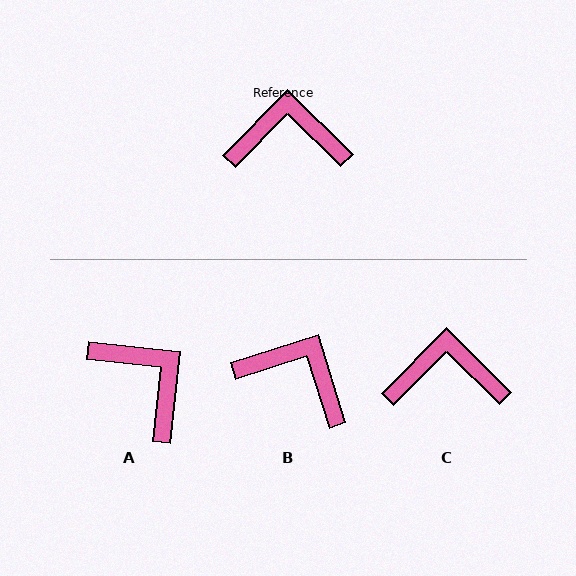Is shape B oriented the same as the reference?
No, it is off by about 28 degrees.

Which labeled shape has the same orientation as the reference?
C.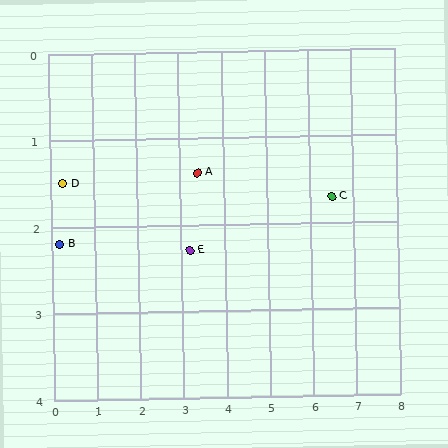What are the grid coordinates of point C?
Point C is at approximately (6.5, 1.7).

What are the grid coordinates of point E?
Point E is at approximately (3.2, 2.3).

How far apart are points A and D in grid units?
Points A and D are about 3.1 grid units apart.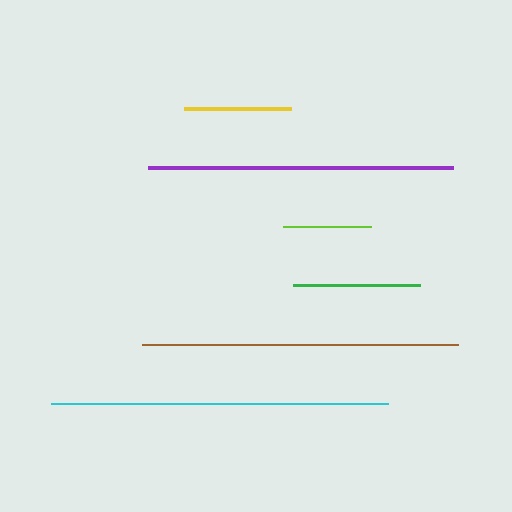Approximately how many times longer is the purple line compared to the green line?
The purple line is approximately 2.4 times the length of the green line.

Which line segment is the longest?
The cyan line is the longest at approximately 337 pixels.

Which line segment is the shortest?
The lime line is the shortest at approximately 88 pixels.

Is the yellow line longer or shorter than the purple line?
The purple line is longer than the yellow line.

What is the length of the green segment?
The green segment is approximately 127 pixels long.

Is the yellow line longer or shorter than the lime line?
The yellow line is longer than the lime line.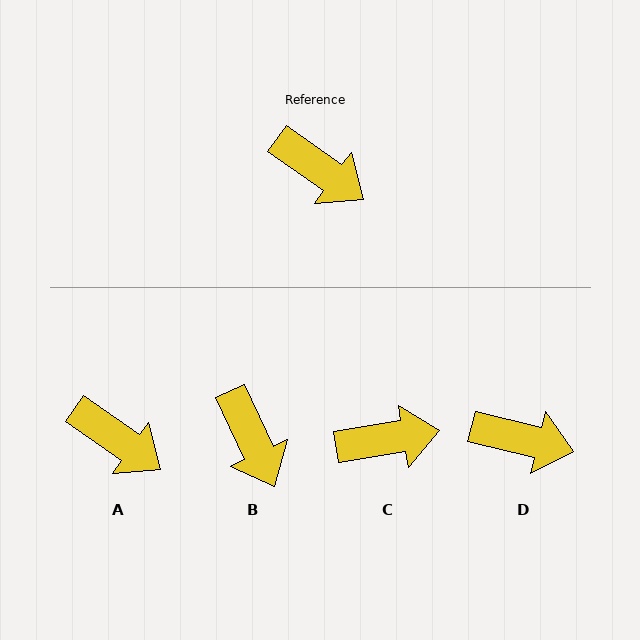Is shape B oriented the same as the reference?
No, it is off by about 30 degrees.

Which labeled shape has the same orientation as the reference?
A.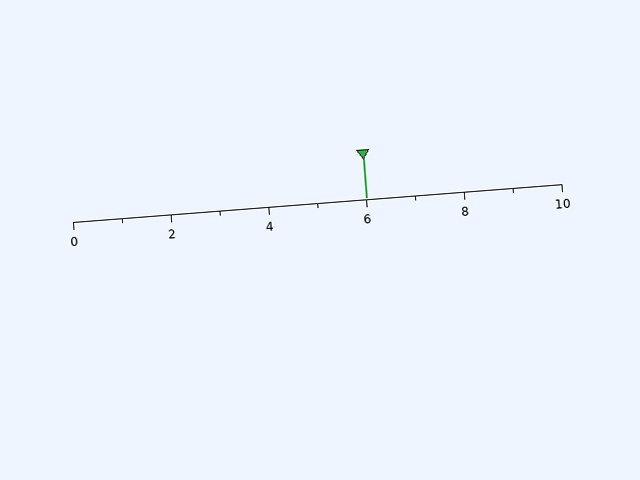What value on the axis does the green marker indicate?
The marker indicates approximately 6.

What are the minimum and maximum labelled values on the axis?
The axis runs from 0 to 10.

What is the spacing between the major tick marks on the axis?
The major ticks are spaced 2 apart.